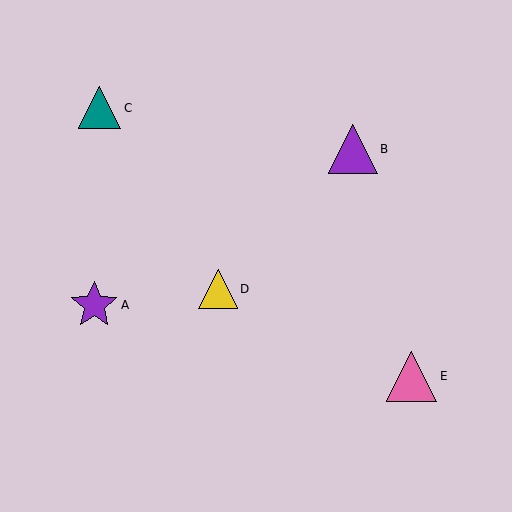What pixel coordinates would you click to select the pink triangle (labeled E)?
Click at (412, 376) to select the pink triangle E.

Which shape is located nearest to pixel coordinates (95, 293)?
The purple star (labeled A) at (94, 305) is nearest to that location.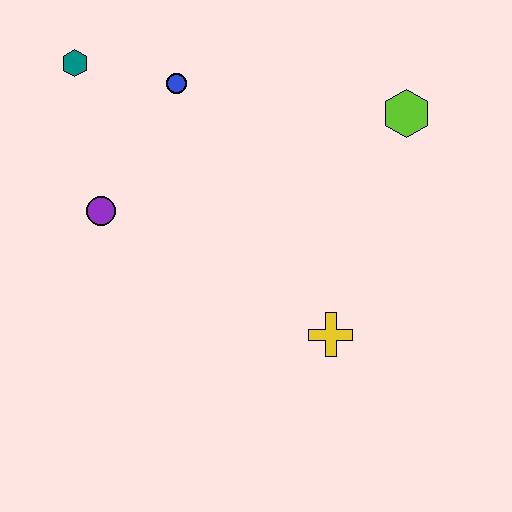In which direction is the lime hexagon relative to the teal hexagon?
The lime hexagon is to the right of the teal hexagon.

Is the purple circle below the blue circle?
Yes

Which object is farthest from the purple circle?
The lime hexagon is farthest from the purple circle.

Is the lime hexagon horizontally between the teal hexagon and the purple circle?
No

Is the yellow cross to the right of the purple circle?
Yes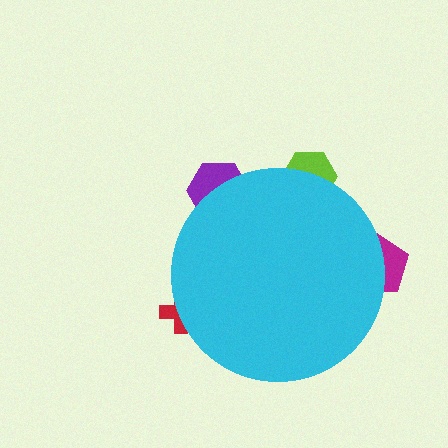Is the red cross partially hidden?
Yes, the red cross is partially hidden behind the cyan circle.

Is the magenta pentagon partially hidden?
Yes, the magenta pentagon is partially hidden behind the cyan circle.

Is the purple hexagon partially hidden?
Yes, the purple hexagon is partially hidden behind the cyan circle.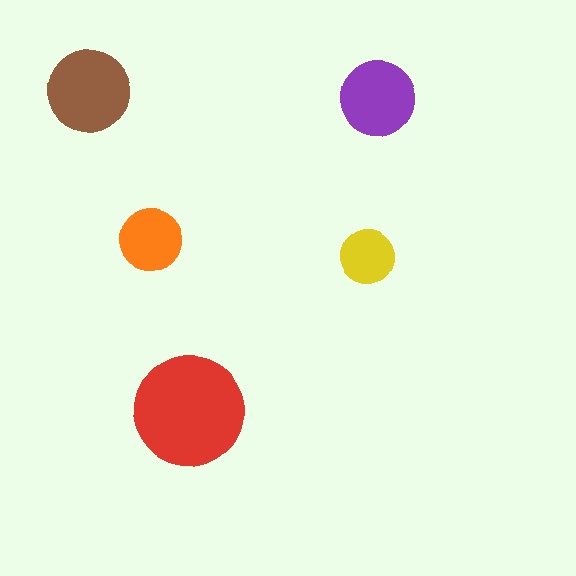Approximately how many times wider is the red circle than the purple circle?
About 1.5 times wider.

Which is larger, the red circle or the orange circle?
The red one.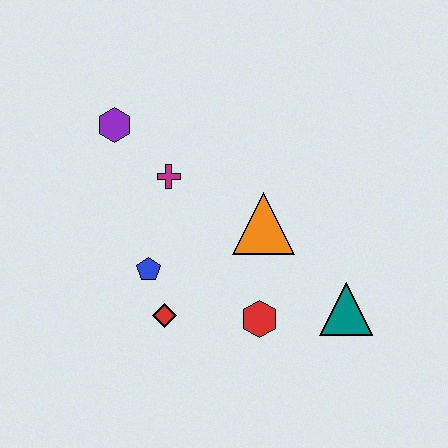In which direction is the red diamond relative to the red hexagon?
The red diamond is to the left of the red hexagon.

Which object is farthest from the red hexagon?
The purple hexagon is farthest from the red hexagon.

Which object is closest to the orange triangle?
The red hexagon is closest to the orange triangle.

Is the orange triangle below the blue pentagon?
No